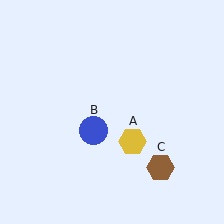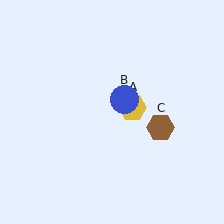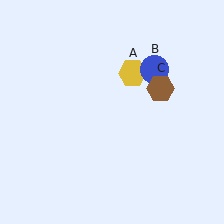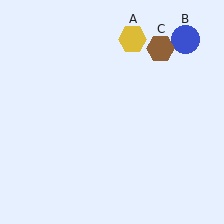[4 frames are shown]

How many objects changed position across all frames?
3 objects changed position: yellow hexagon (object A), blue circle (object B), brown hexagon (object C).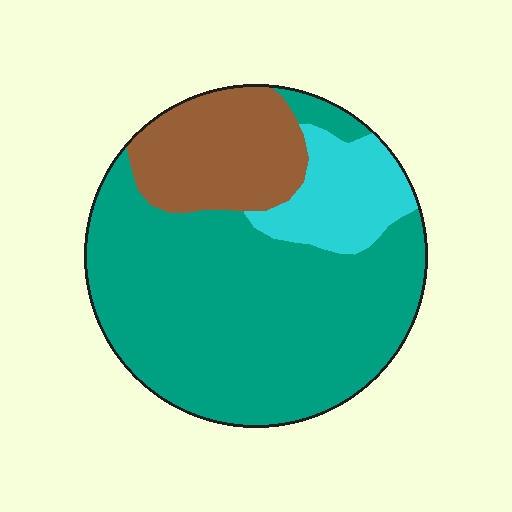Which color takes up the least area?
Cyan, at roughly 15%.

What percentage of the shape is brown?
Brown takes up about one fifth (1/5) of the shape.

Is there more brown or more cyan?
Brown.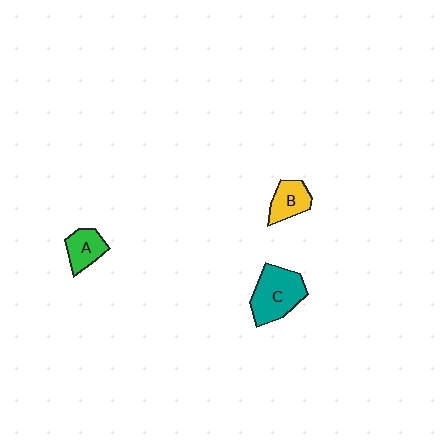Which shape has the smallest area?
Shape A (green).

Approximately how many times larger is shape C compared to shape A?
Approximately 1.7 times.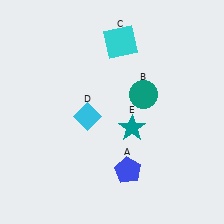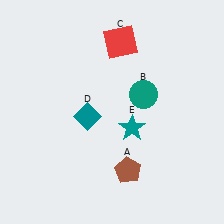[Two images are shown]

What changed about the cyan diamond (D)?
In Image 1, D is cyan. In Image 2, it changed to teal.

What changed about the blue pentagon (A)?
In Image 1, A is blue. In Image 2, it changed to brown.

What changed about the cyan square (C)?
In Image 1, C is cyan. In Image 2, it changed to red.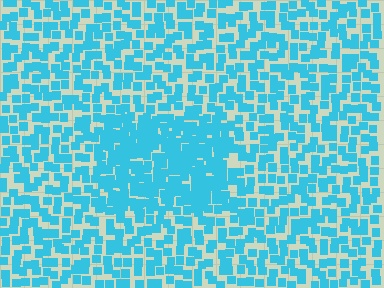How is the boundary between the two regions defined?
The boundary is defined by a change in element density (approximately 1.8x ratio). All elements are the same color, size, and shape.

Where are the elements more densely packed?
The elements are more densely packed inside the rectangle boundary.